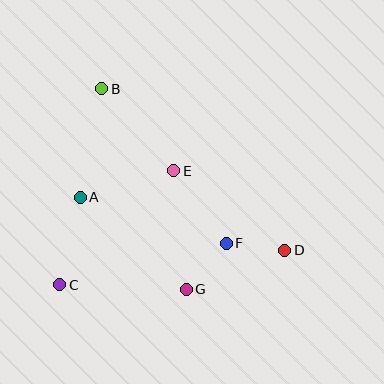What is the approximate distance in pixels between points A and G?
The distance between A and G is approximately 140 pixels.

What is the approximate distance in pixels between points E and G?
The distance between E and G is approximately 120 pixels.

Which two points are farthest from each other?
Points B and D are farthest from each other.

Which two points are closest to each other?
Points D and F are closest to each other.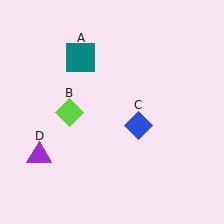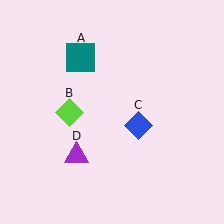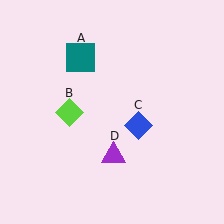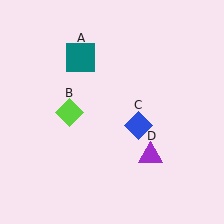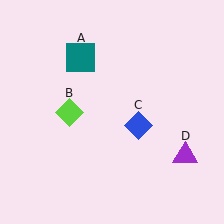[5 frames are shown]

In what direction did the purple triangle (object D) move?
The purple triangle (object D) moved right.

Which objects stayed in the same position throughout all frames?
Teal square (object A) and lime diamond (object B) and blue diamond (object C) remained stationary.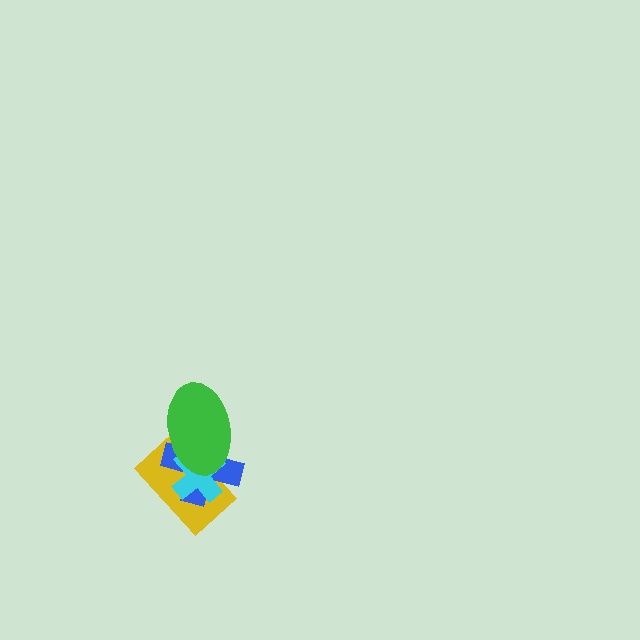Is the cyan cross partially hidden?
Yes, it is partially covered by another shape.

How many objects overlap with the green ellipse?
3 objects overlap with the green ellipse.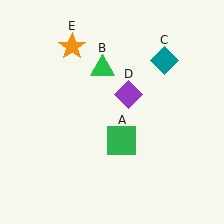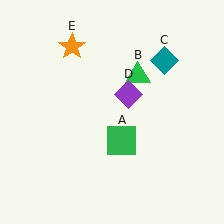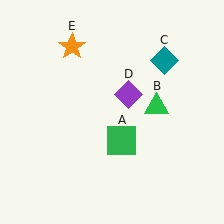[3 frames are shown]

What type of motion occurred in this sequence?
The green triangle (object B) rotated clockwise around the center of the scene.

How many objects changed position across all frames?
1 object changed position: green triangle (object B).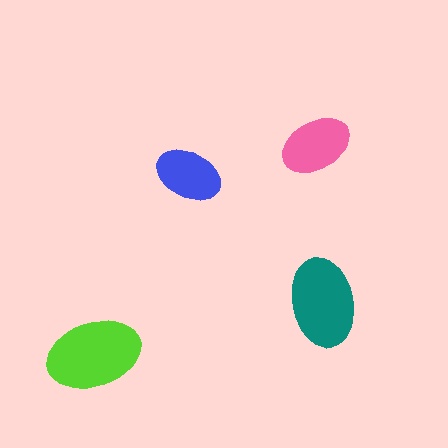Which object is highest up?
The pink ellipse is topmost.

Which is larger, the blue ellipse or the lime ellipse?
The lime one.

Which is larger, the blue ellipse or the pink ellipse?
The pink one.